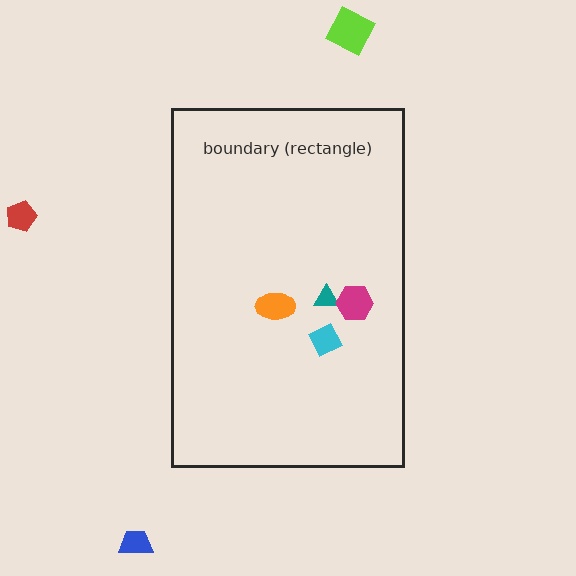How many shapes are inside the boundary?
4 inside, 3 outside.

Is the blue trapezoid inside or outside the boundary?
Outside.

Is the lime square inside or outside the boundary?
Outside.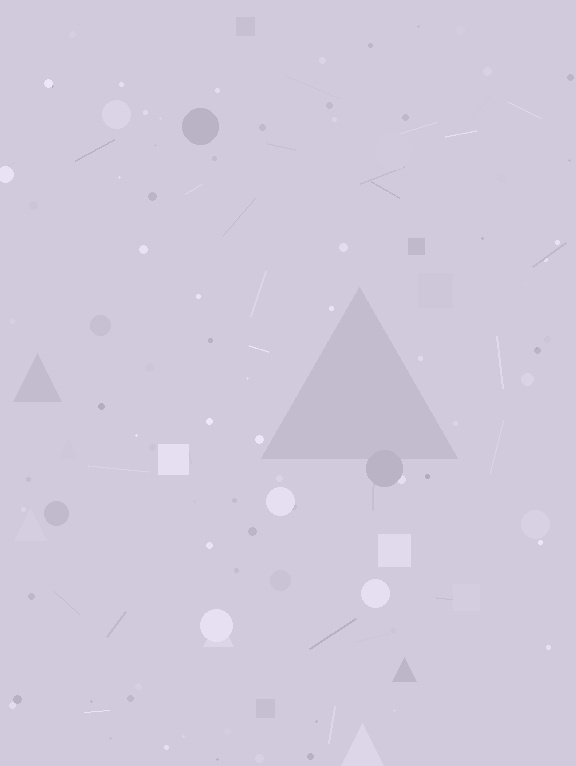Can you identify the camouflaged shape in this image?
The camouflaged shape is a triangle.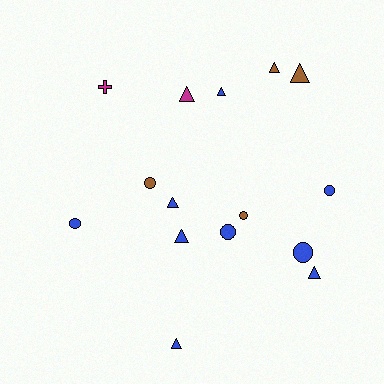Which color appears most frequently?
Blue, with 9 objects.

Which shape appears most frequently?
Triangle, with 8 objects.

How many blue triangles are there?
There are 5 blue triangles.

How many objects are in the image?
There are 15 objects.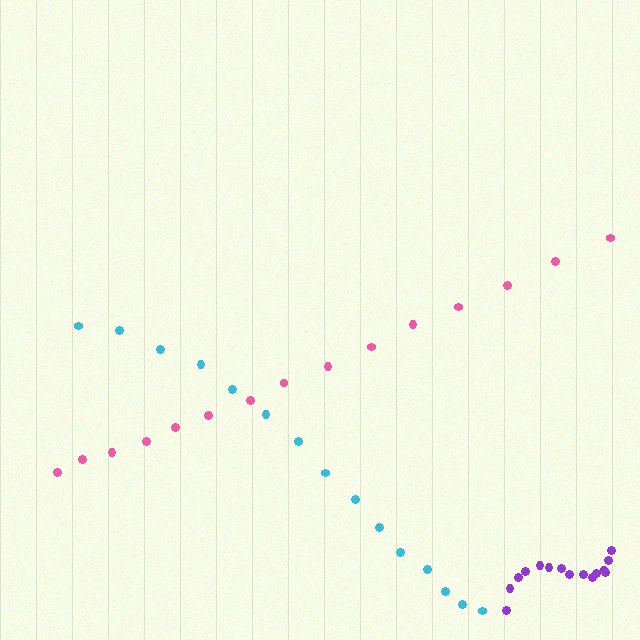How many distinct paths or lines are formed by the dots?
There are 3 distinct paths.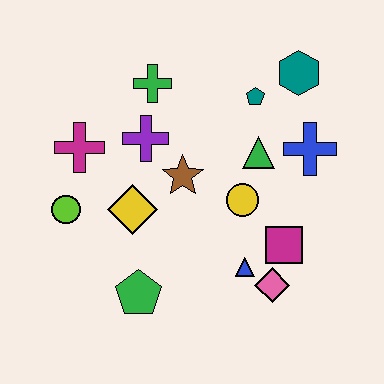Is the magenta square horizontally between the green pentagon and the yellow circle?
No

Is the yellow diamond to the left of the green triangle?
Yes